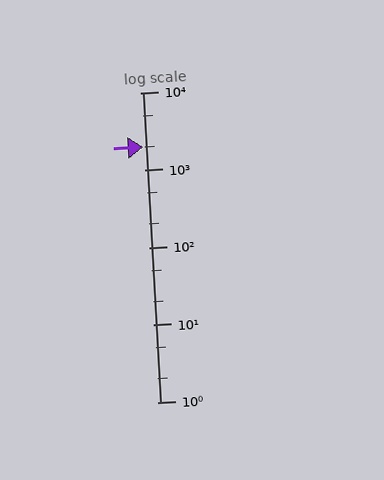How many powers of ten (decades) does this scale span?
The scale spans 4 decades, from 1 to 10000.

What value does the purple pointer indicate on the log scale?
The pointer indicates approximately 2000.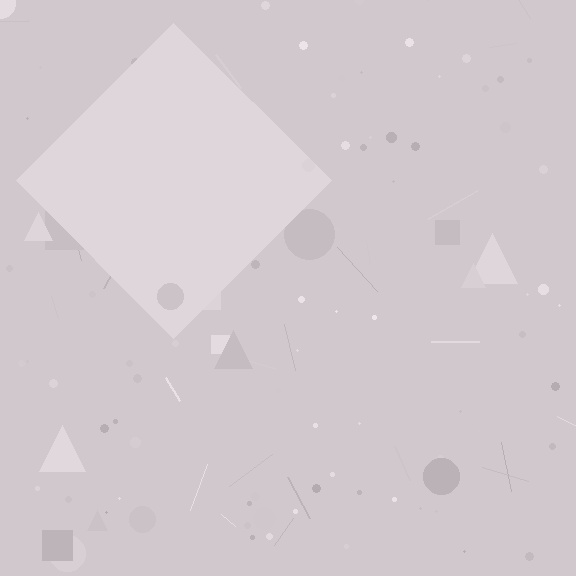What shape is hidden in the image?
A diamond is hidden in the image.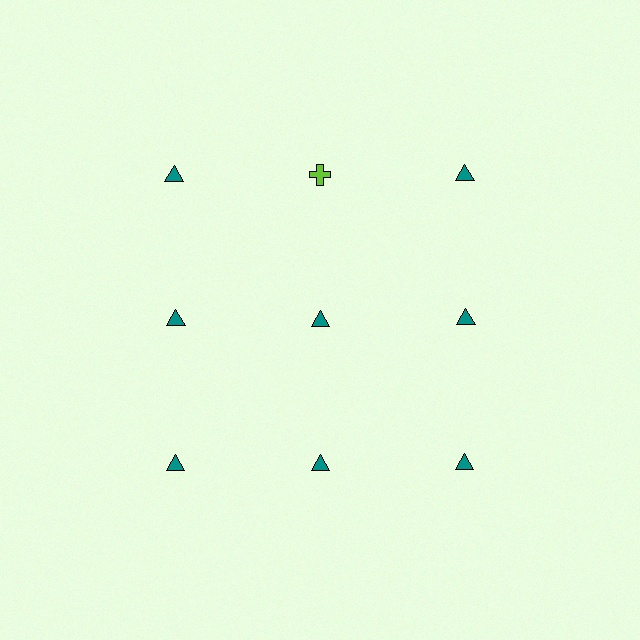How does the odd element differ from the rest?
It differs in both color (lime instead of teal) and shape (cross instead of triangle).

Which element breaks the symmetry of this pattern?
The lime cross in the top row, second from left column breaks the symmetry. All other shapes are teal triangles.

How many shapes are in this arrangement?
There are 9 shapes arranged in a grid pattern.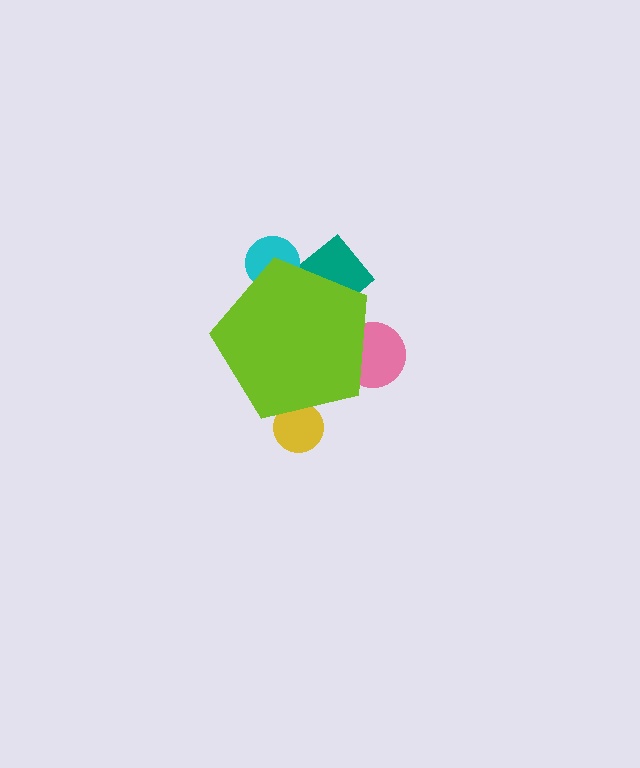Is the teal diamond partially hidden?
Yes, the teal diamond is partially hidden behind the lime pentagon.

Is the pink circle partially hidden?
Yes, the pink circle is partially hidden behind the lime pentagon.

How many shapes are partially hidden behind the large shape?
4 shapes are partially hidden.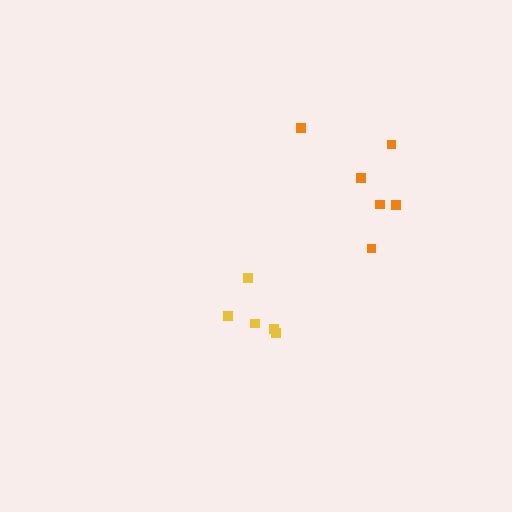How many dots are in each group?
Group 1: 5 dots, Group 2: 6 dots (11 total).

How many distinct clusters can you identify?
There are 2 distinct clusters.